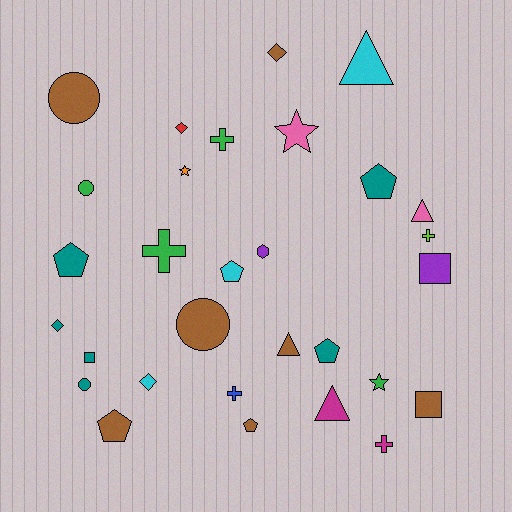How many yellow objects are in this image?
There are no yellow objects.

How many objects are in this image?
There are 30 objects.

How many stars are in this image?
There are 3 stars.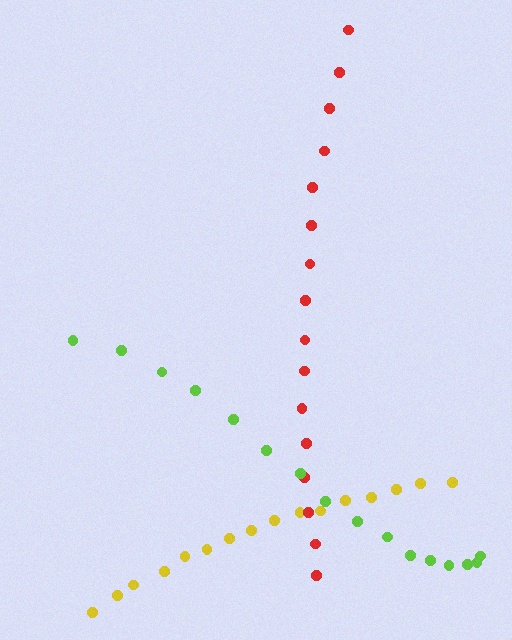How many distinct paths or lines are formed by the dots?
There are 3 distinct paths.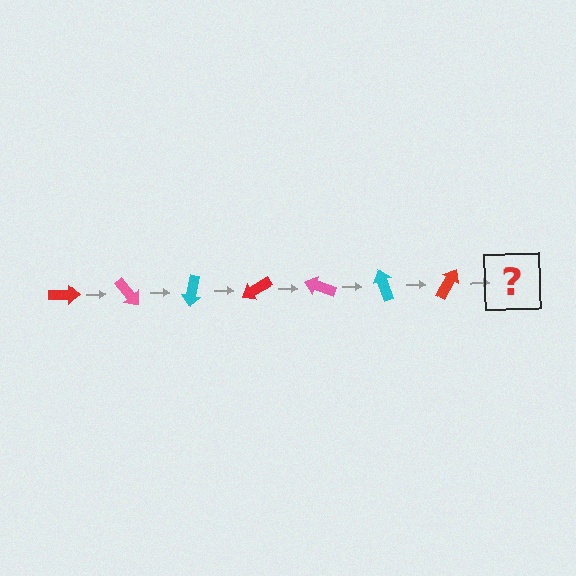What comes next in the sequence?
The next element should be a pink arrow, rotated 350 degrees from the start.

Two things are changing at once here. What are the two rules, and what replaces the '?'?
The two rules are that it rotates 50 degrees each step and the color cycles through red, pink, and cyan. The '?' should be a pink arrow, rotated 350 degrees from the start.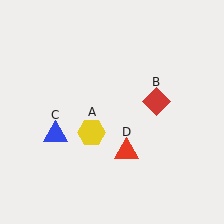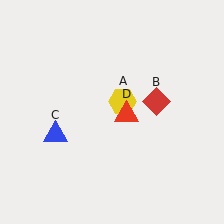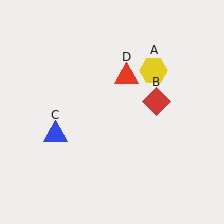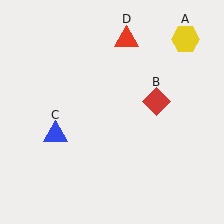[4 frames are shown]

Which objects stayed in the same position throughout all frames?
Red diamond (object B) and blue triangle (object C) remained stationary.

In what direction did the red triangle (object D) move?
The red triangle (object D) moved up.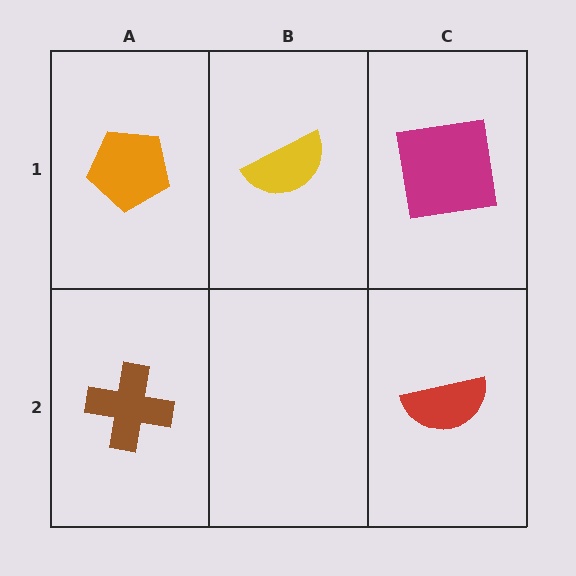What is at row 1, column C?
A magenta square.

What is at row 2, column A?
A brown cross.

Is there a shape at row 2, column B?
No, that cell is empty.